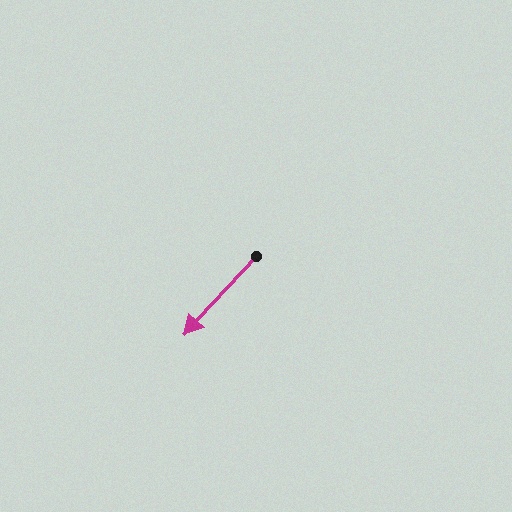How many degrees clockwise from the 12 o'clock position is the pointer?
Approximately 223 degrees.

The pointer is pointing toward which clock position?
Roughly 7 o'clock.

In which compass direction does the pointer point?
Southwest.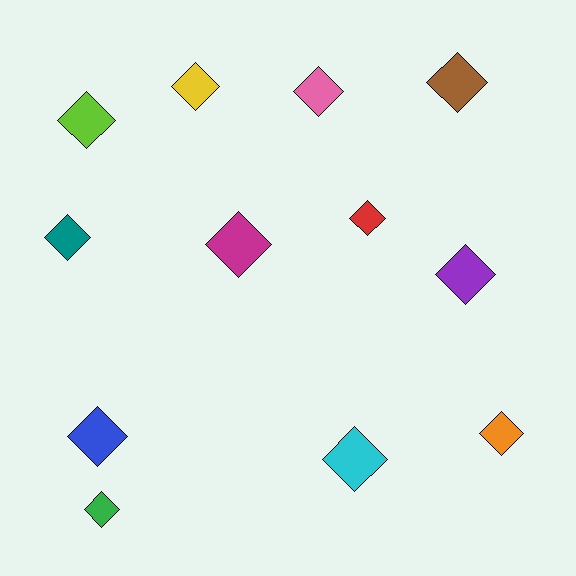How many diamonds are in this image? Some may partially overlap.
There are 12 diamonds.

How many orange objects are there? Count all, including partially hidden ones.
There is 1 orange object.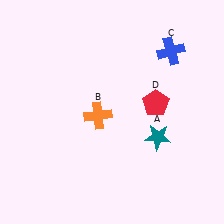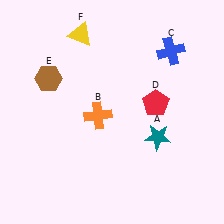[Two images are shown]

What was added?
A brown hexagon (E), a yellow triangle (F) were added in Image 2.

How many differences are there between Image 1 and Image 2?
There are 2 differences between the two images.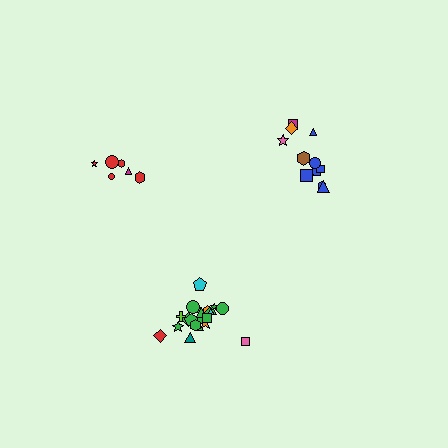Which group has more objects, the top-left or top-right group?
The top-right group.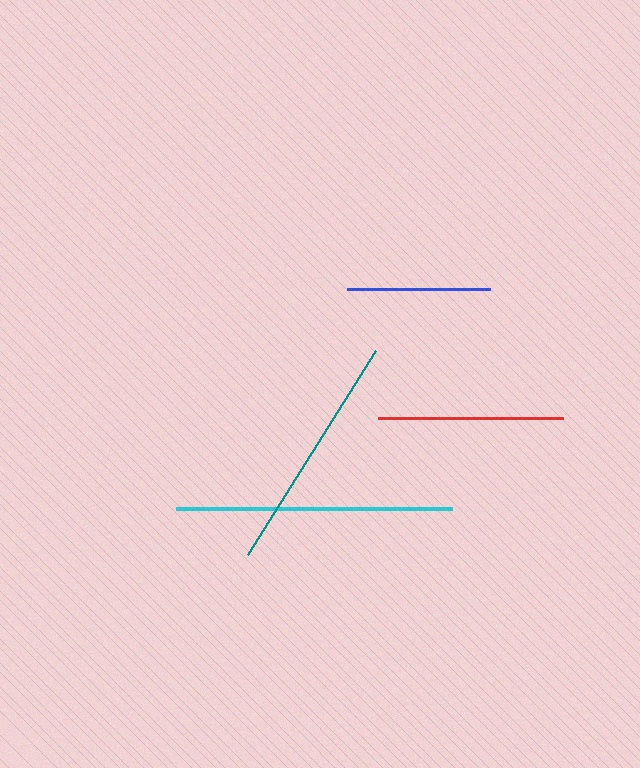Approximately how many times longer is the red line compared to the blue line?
The red line is approximately 1.3 times the length of the blue line.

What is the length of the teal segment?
The teal segment is approximately 241 pixels long.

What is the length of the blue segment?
The blue segment is approximately 143 pixels long.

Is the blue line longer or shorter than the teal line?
The teal line is longer than the blue line.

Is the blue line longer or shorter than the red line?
The red line is longer than the blue line.